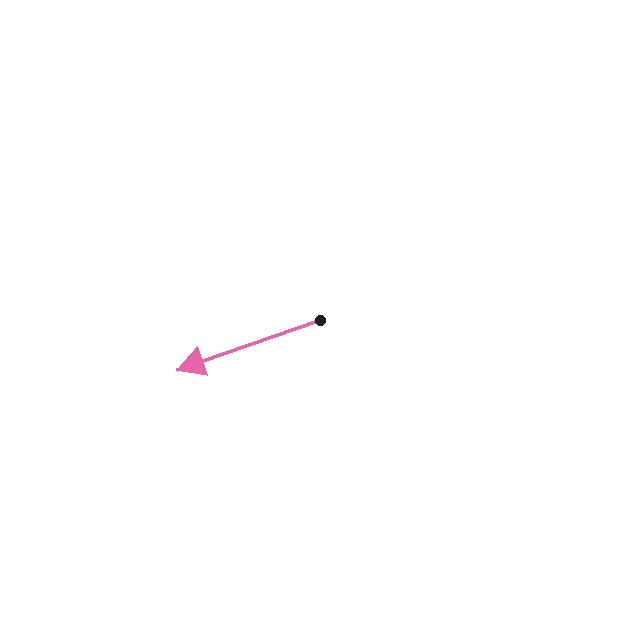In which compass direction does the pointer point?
West.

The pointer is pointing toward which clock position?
Roughly 8 o'clock.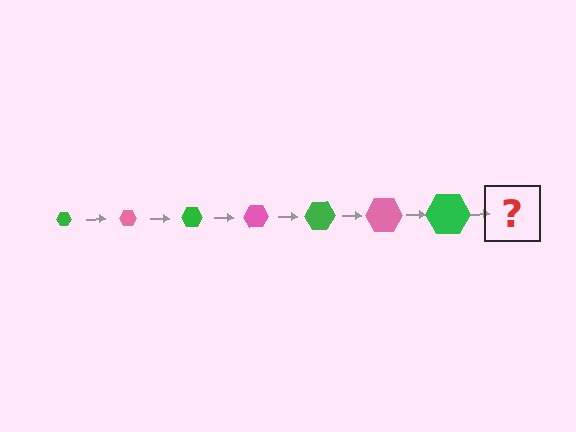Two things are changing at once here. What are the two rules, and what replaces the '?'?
The two rules are that the hexagon grows larger each step and the color cycles through green and pink. The '?' should be a pink hexagon, larger than the previous one.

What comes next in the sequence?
The next element should be a pink hexagon, larger than the previous one.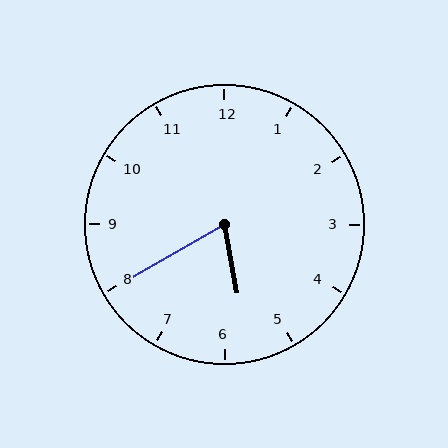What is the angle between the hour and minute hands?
Approximately 70 degrees.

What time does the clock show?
5:40.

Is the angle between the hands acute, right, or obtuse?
It is acute.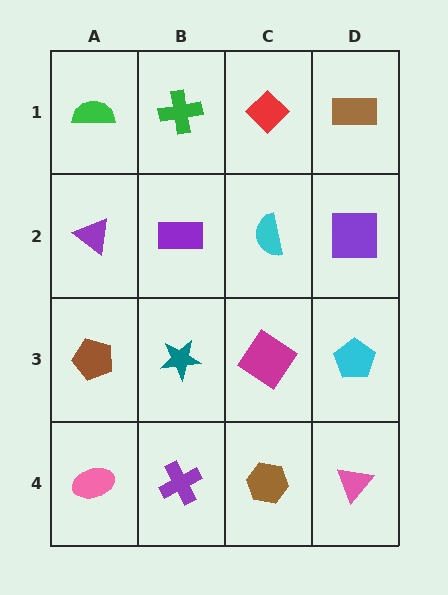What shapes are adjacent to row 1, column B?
A purple rectangle (row 2, column B), a green semicircle (row 1, column A), a red diamond (row 1, column C).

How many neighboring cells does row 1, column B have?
3.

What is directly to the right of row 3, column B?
A magenta diamond.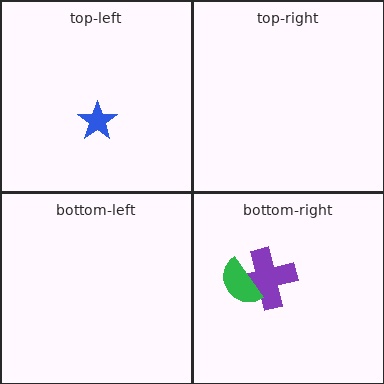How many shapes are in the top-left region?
1.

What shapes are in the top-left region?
The blue star.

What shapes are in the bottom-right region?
The purple cross, the green semicircle.